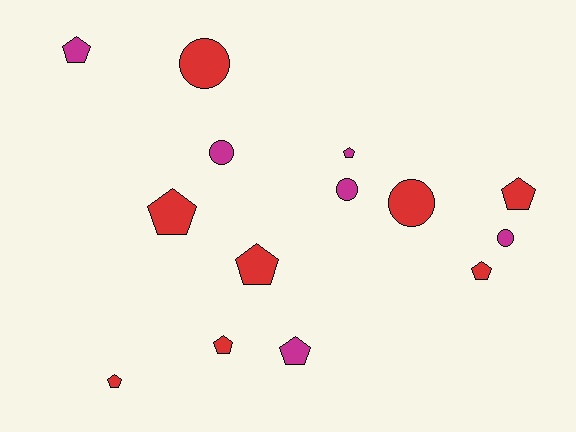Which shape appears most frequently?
Pentagon, with 9 objects.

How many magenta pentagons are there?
There are 3 magenta pentagons.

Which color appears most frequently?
Red, with 8 objects.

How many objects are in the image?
There are 14 objects.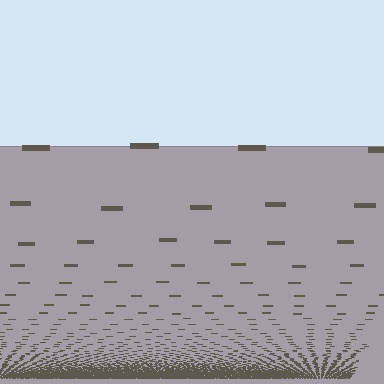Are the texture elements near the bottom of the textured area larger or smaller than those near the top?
Smaller. The gradient is inverted — elements near the bottom are smaller and denser.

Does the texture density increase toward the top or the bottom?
Density increases toward the bottom.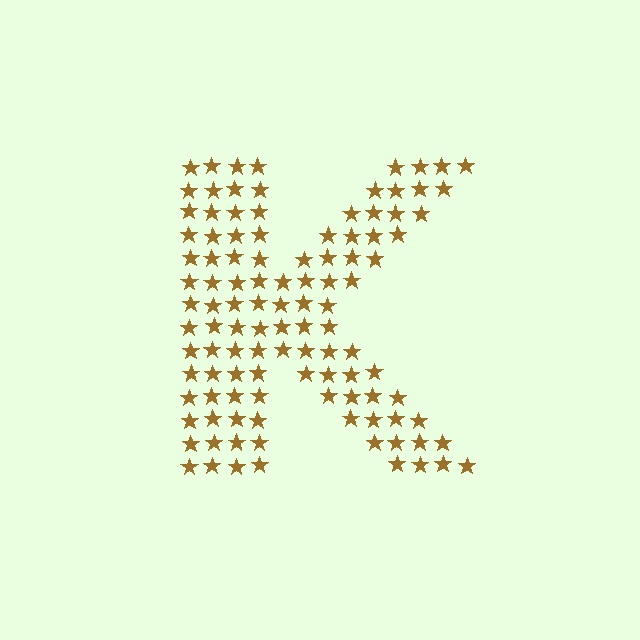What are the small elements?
The small elements are stars.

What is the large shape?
The large shape is the letter K.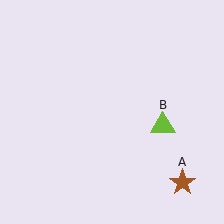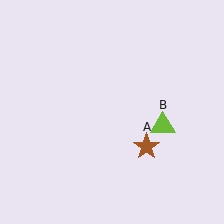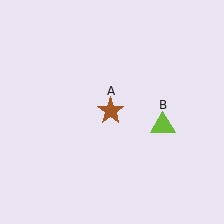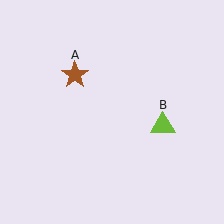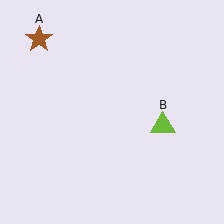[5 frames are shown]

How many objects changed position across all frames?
1 object changed position: brown star (object A).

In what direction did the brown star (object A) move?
The brown star (object A) moved up and to the left.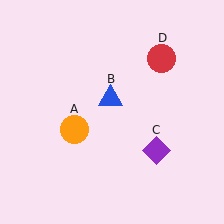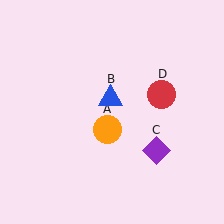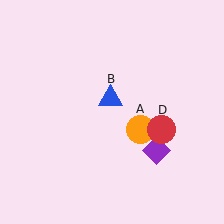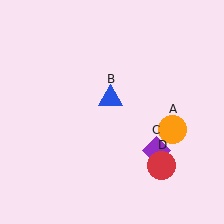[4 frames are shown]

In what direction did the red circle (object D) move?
The red circle (object D) moved down.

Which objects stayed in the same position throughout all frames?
Blue triangle (object B) and purple diamond (object C) remained stationary.